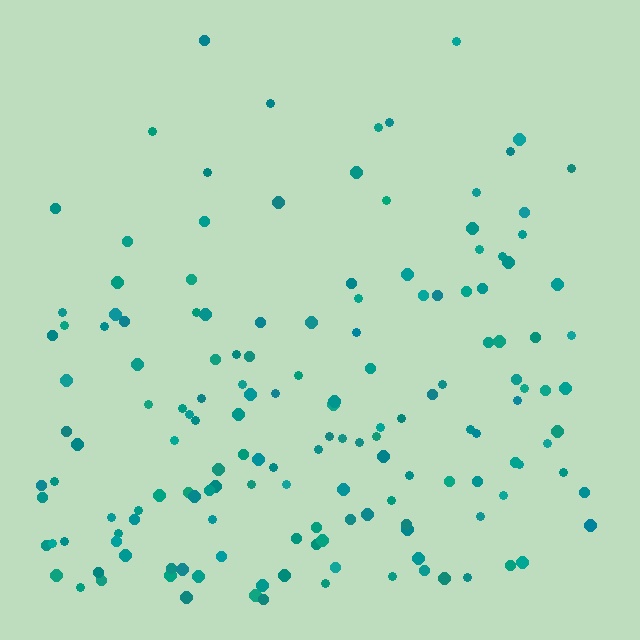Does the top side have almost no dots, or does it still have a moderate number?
Still a moderate number, just noticeably fewer than the bottom.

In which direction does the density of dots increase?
From top to bottom, with the bottom side densest.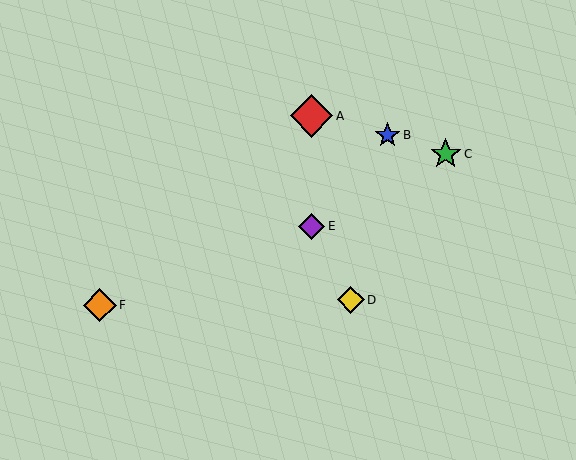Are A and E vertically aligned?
Yes, both are at x≈312.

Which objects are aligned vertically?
Objects A, E are aligned vertically.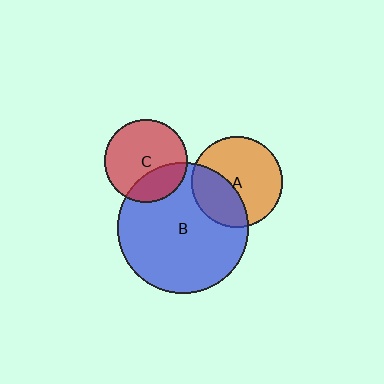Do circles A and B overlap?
Yes.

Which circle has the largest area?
Circle B (blue).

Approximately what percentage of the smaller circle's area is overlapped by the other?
Approximately 35%.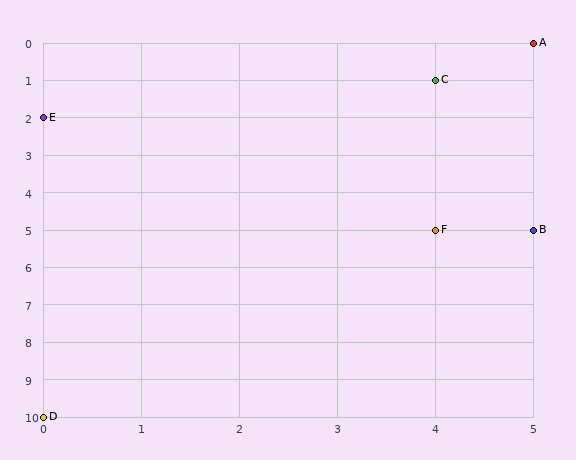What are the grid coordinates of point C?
Point C is at grid coordinates (4, 1).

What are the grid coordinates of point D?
Point D is at grid coordinates (0, 10).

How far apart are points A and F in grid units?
Points A and F are 1 column and 5 rows apart (about 5.1 grid units diagonally).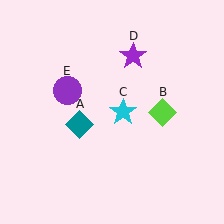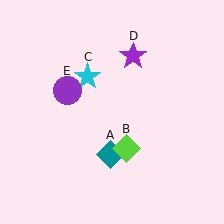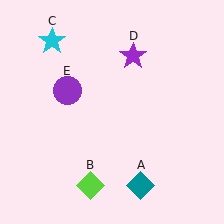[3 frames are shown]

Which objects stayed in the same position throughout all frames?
Purple star (object D) and purple circle (object E) remained stationary.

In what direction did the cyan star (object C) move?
The cyan star (object C) moved up and to the left.